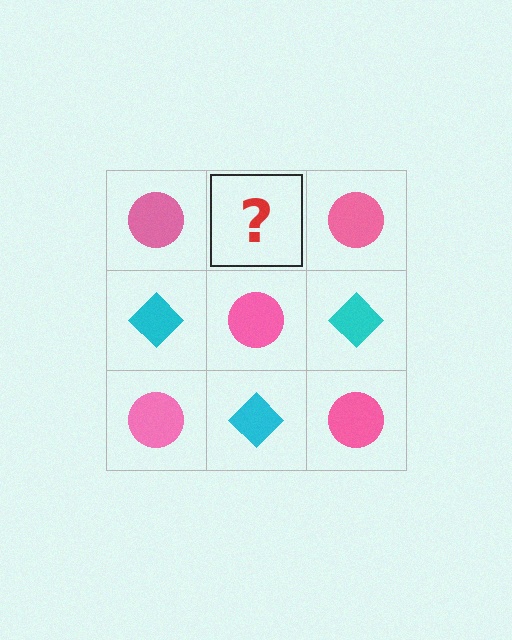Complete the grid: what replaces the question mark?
The question mark should be replaced with a cyan diamond.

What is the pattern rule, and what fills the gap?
The rule is that it alternates pink circle and cyan diamond in a checkerboard pattern. The gap should be filled with a cyan diamond.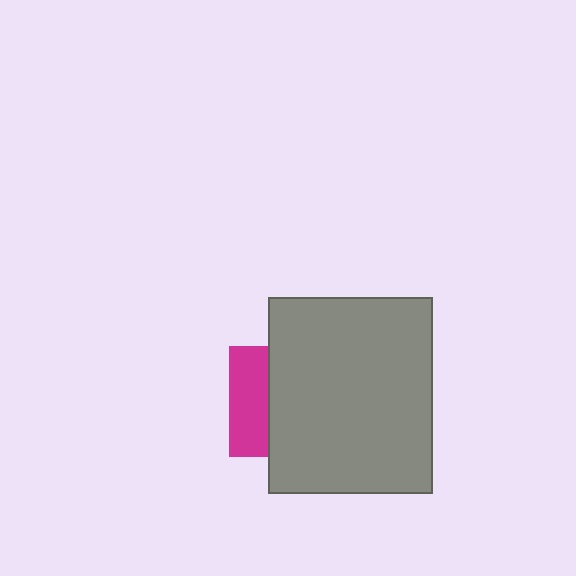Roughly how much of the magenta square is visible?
A small part of it is visible (roughly 35%).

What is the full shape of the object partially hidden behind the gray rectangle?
The partially hidden object is a magenta square.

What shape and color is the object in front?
The object in front is a gray rectangle.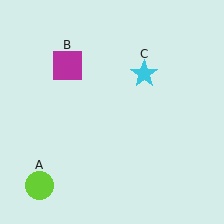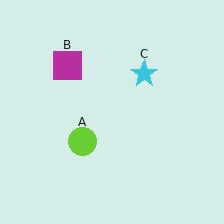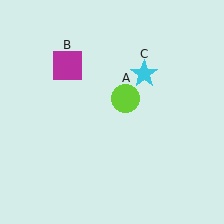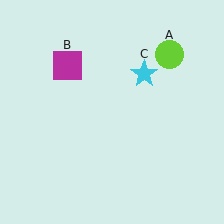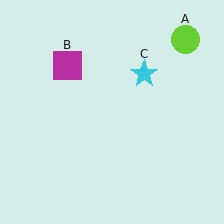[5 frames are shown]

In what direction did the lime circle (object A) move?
The lime circle (object A) moved up and to the right.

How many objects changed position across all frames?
1 object changed position: lime circle (object A).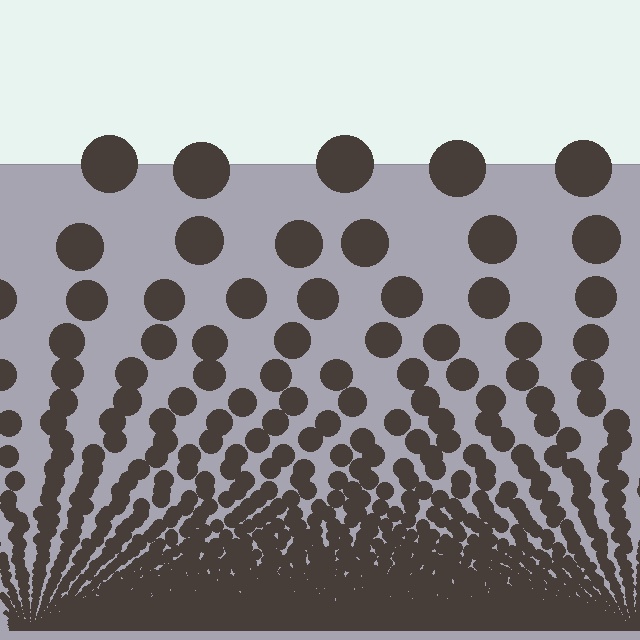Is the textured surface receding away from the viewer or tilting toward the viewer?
The surface appears to tilt toward the viewer. Texture elements get larger and sparser toward the top.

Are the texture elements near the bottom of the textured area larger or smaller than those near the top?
Smaller. The gradient is inverted — elements near the bottom are smaller and denser.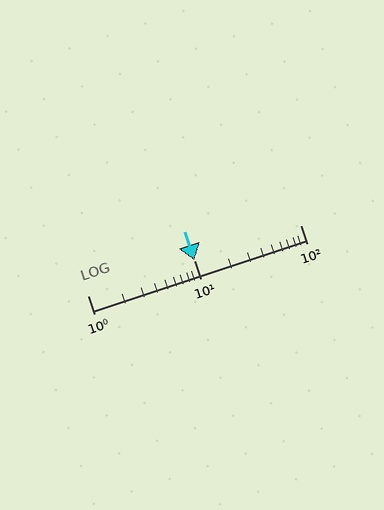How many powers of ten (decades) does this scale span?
The scale spans 2 decades, from 1 to 100.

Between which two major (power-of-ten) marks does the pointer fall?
The pointer is between 10 and 100.